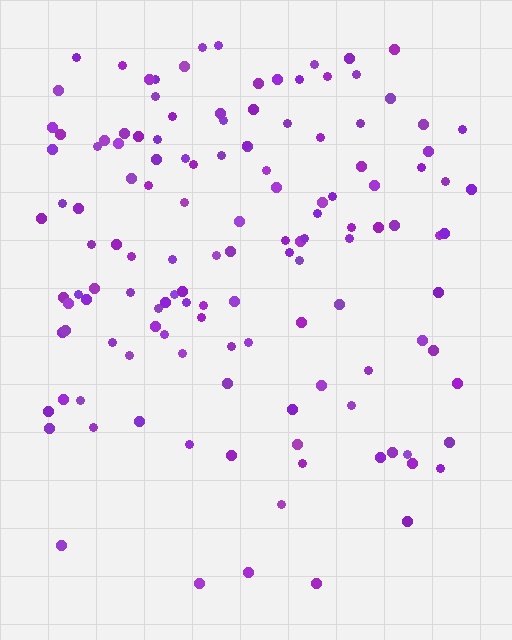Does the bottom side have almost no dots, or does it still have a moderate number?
Still a moderate number, just noticeably fewer than the top.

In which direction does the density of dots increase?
From bottom to top, with the top side densest.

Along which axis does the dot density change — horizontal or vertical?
Vertical.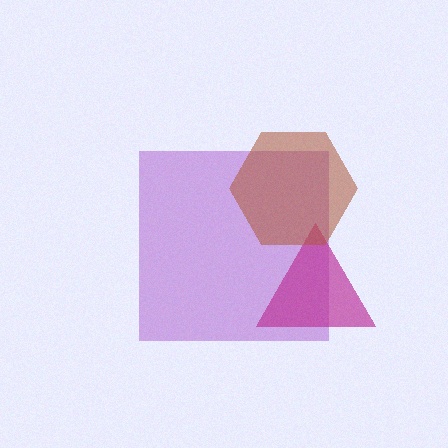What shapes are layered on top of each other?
The layered shapes are: a purple square, a magenta triangle, a brown hexagon.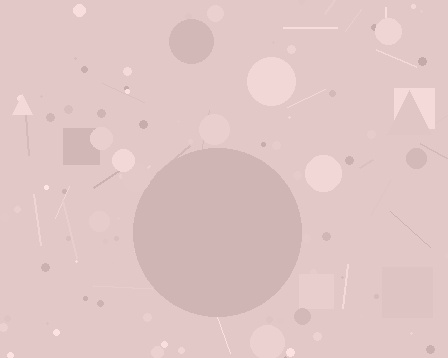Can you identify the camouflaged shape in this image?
The camouflaged shape is a circle.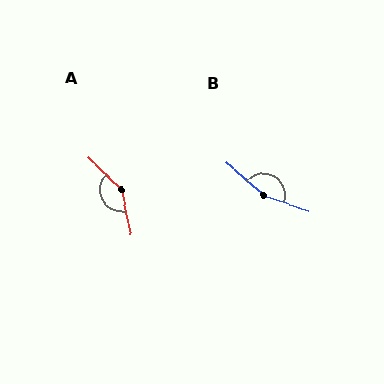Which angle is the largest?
B, at approximately 159 degrees.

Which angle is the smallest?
A, at approximately 145 degrees.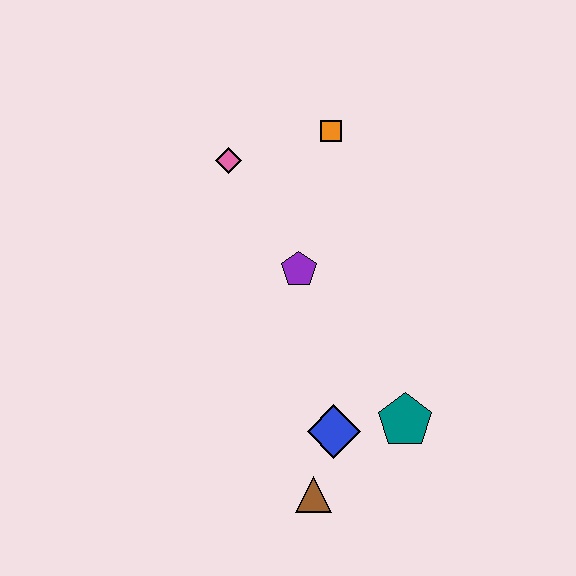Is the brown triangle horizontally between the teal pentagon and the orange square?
No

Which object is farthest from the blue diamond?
The orange square is farthest from the blue diamond.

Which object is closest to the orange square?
The pink diamond is closest to the orange square.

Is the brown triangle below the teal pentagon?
Yes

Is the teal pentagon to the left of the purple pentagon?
No